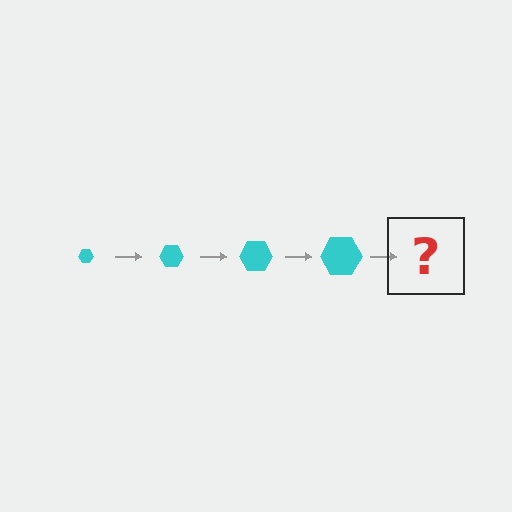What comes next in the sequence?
The next element should be a cyan hexagon, larger than the previous one.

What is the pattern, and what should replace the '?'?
The pattern is that the hexagon gets progressively larger each step. The '?' should be a cyan hexagon, larger than the previous one.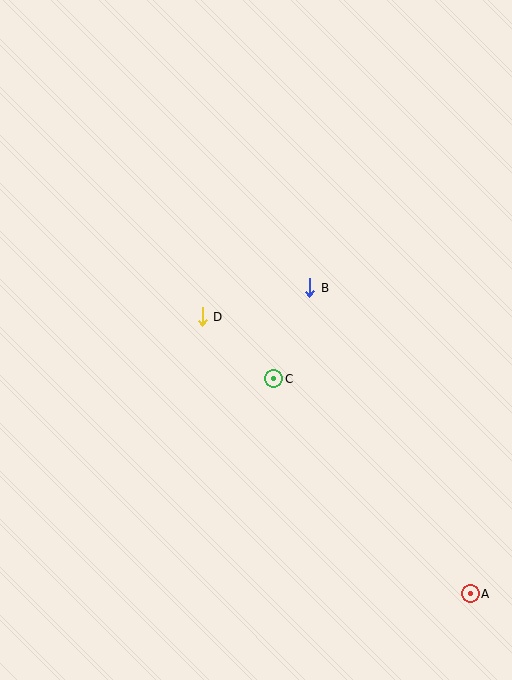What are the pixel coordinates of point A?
Point A is at (470, 594).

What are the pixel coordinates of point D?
Point D is at (202, 317).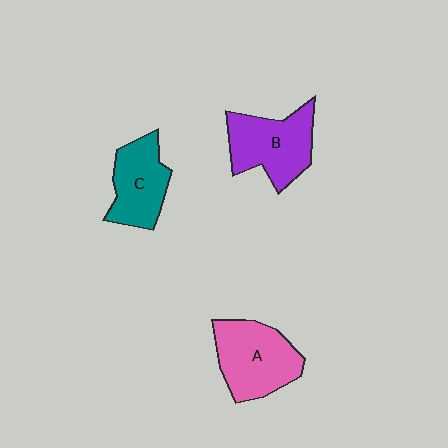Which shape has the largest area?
Shape A (pink).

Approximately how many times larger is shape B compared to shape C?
Approximately 1.2 times.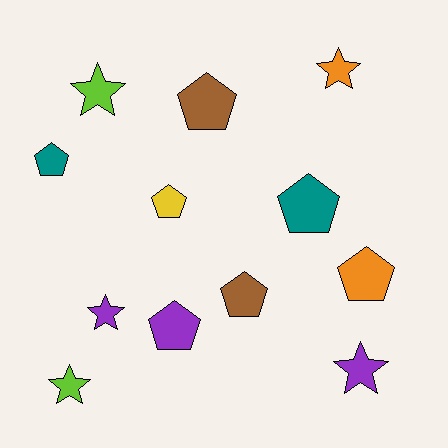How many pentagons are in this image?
There are 7 pentagons.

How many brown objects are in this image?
There are 2 brown objects.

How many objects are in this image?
There are 12 objects.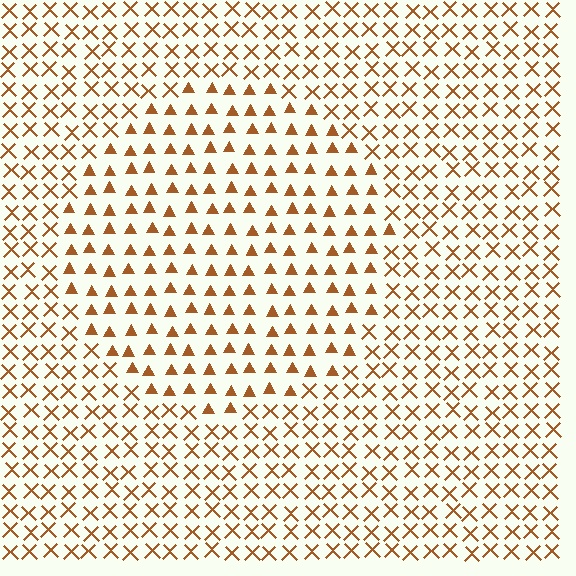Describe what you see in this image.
The image is filled with small brown elements arranged in a uniform grid. A circle-shaped region contains triangles, while the surrounding area contains X marks. The boundary is defined purely by the change in element shape.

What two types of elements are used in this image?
The image uses triangles inside the circle region and X marks outside it.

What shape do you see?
I see a circle.